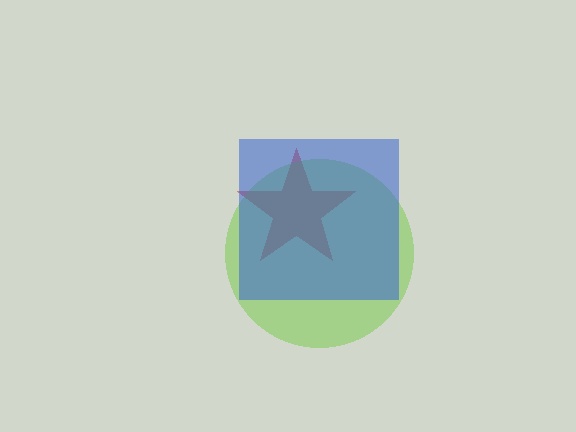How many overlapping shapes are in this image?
There are 3 overlapping shapes in the image.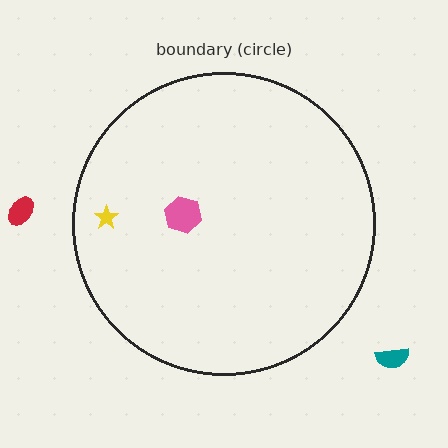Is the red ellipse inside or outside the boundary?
Outside.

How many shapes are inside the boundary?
2 inside, 2 outside.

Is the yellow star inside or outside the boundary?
Inside.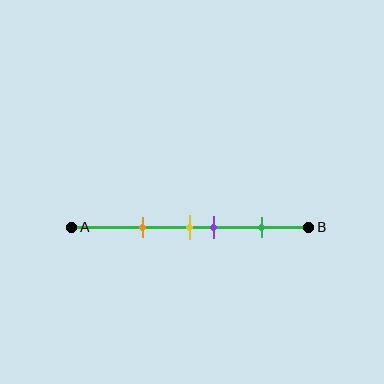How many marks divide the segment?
There are 4 marks dividing the segment.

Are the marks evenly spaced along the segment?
No, the marks are not evenly spaced.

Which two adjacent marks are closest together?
The yellow and purple marks are the closest adjacent pair.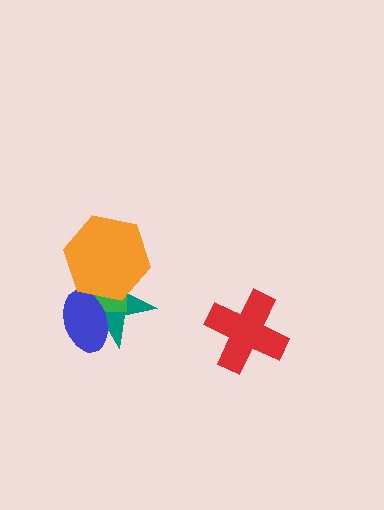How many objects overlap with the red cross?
0 objects overlap with the red cross.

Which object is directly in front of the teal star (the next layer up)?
The green rectangle is directly in front of the teal star.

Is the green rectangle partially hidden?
Yes, it is partially covered by another shape.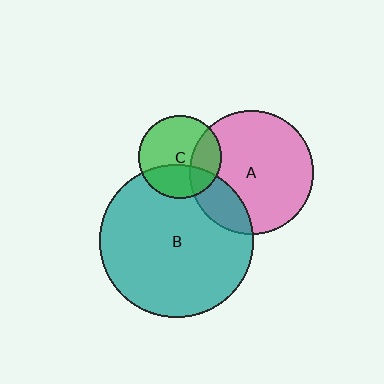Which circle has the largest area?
Circle B (teal).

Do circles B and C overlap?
Yes.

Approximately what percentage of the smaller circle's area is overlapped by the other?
Approximately 35%.